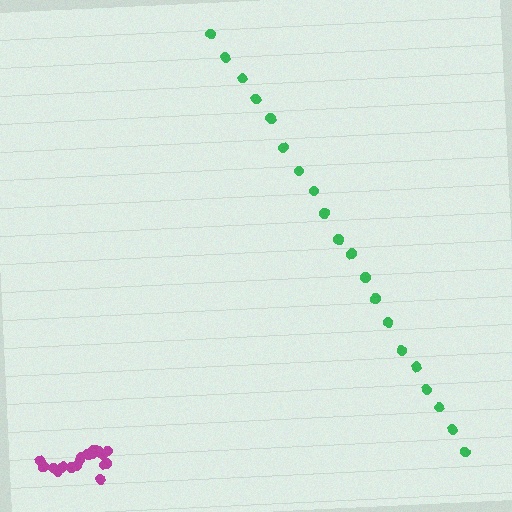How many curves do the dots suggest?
There are 2 distinct paths.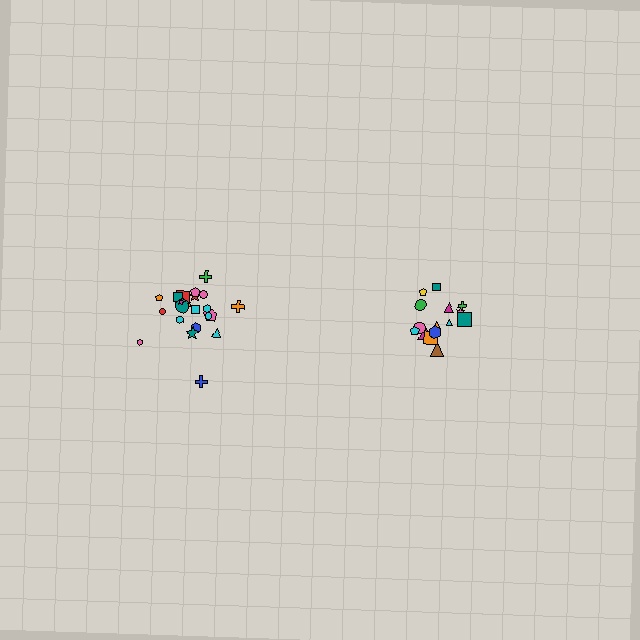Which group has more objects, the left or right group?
The left group.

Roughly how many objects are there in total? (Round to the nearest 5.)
Roughly 35 objects in total.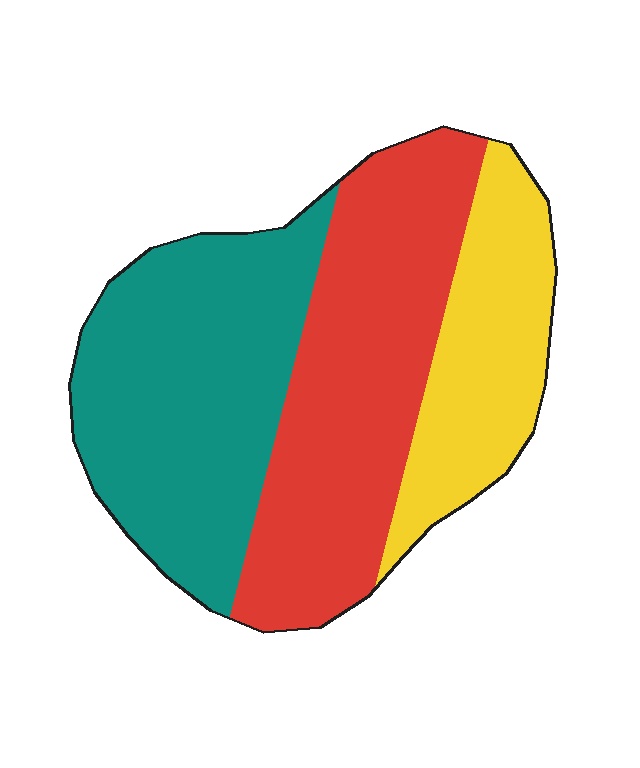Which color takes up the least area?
Yellow, at roughly 20%.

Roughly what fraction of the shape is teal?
Teal takes up about two fifths (2/5) of the shape.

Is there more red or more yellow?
Red.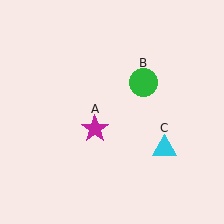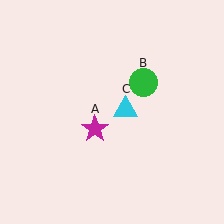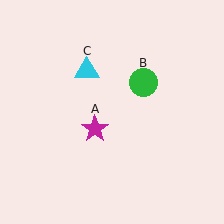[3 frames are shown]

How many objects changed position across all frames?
1 object changed position: cyan triangle (object C).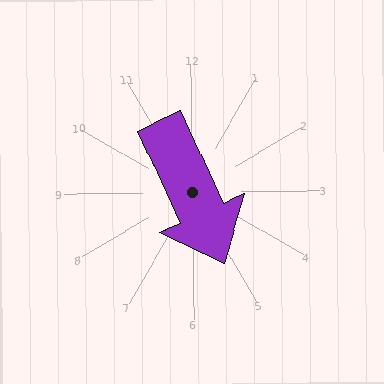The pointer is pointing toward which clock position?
Roughly 5 o'clock.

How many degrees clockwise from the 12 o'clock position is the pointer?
Approximately 156 degrees.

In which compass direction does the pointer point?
Southeast.